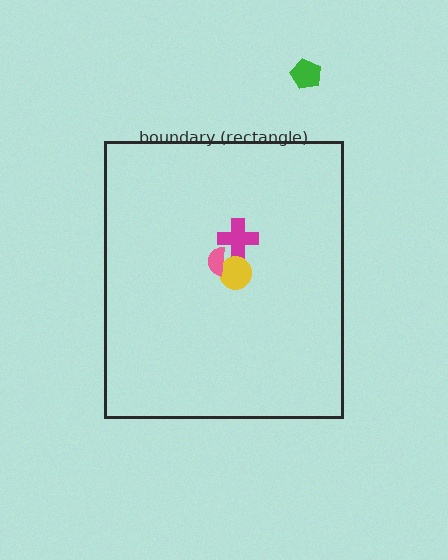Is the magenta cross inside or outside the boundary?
Inside.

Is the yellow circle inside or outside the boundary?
Inside.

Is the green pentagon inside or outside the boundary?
Outside.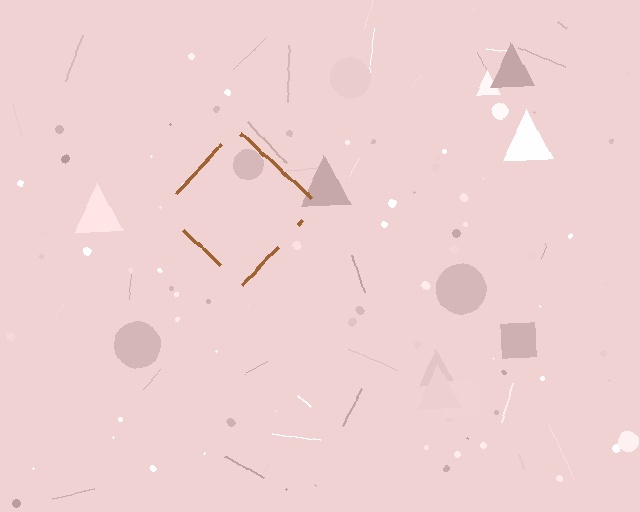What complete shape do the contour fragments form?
The contour fragments form a diamond.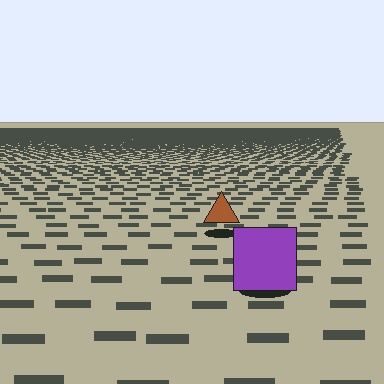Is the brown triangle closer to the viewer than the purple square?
No. The purple square is closer — you can tell from the texture gradient: the ground texture is coarser near it.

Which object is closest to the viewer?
The purple square is closest. The texture marks near it are larger and more spread out.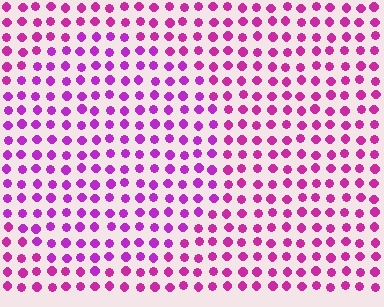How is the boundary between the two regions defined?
The boundary is defined purely by a slight shift in hue (about 21 degrees). Spacing, size, and orientation are identical on both sides.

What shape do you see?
I see a circle.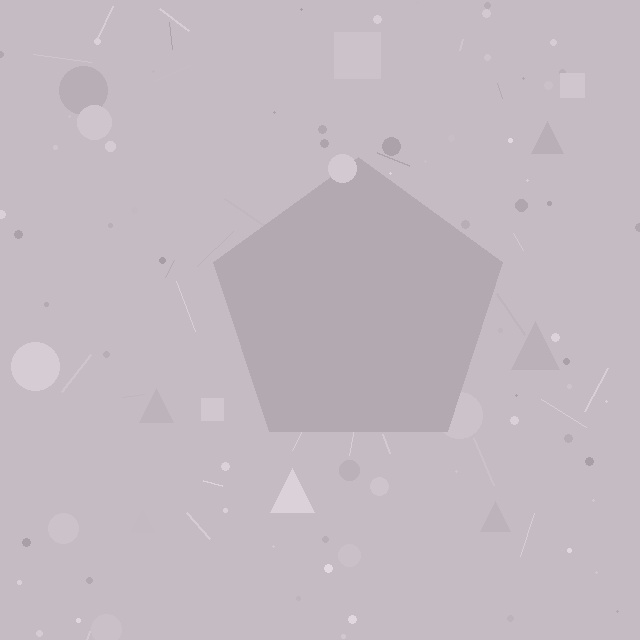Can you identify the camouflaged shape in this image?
The camouflaged shape is a pentagon.